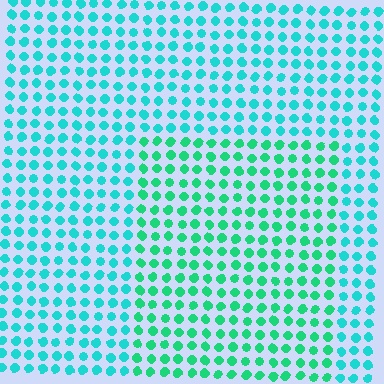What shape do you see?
I see a rectangle.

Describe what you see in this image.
The image is filled with small cyan elements in a uniform arrangement. A rectangle-shaped region is visible where the elements are tinted to a slightly different hue, forming a subtle color boundary.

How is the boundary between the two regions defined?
The boundary is defined purely by a slight shift in hue (about 28 degrees). Spacing, size, and orientation are identical on both sides.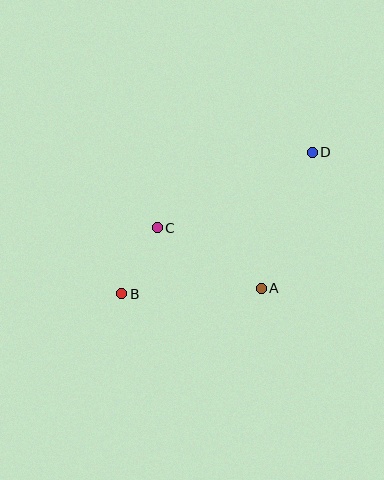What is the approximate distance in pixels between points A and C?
The distance between A and C is approximately 120 pixels.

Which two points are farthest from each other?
Points B and D are farthest from each other.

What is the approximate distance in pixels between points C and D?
The distance between C and D is approximately 172 pixels.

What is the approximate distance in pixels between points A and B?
The distance between A and B is approximately 139 pixels.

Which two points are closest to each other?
Points B and C are closest to each other.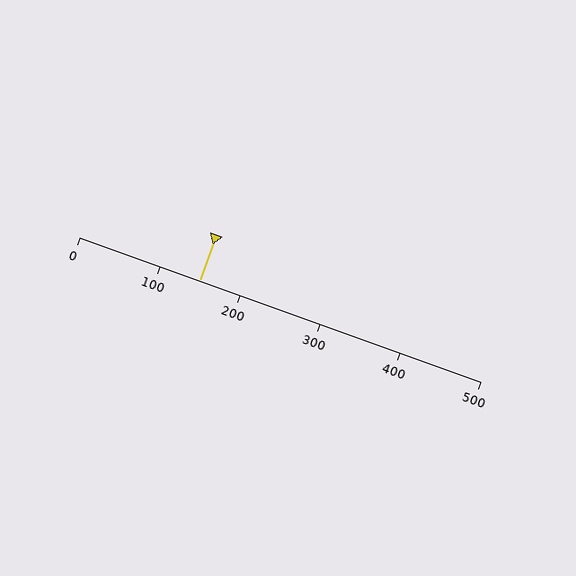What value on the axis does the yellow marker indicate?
The marker indicates approximately 150.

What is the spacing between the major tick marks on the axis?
The major ticks are spaced 100 apart.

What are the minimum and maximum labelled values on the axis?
The axis runs from 0 to 500.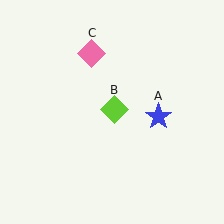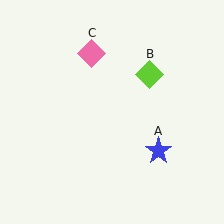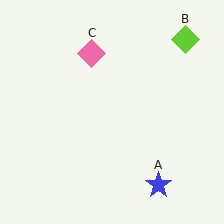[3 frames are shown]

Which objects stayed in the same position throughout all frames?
Pink diamond (object C) remained stationary.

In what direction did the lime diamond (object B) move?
The lime diamond (object B) moved up and to the right.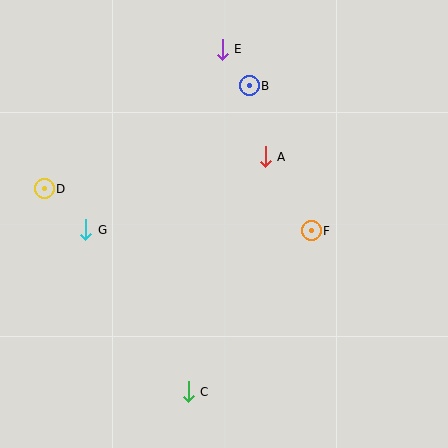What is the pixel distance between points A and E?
The distance between A and E is 116 pixels.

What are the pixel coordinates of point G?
Point G is at (86, 230).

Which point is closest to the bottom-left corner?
Point C is closest to the bottom-left corner.